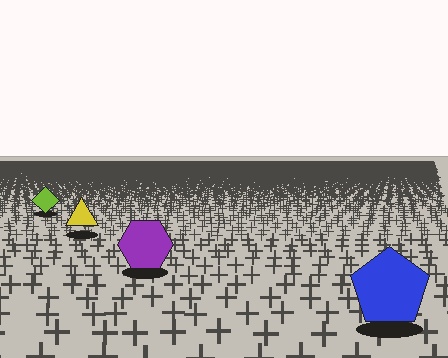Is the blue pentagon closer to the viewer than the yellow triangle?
Yes. The blue pentagon is closer — you can tell from the texture gradient: the ground texture is coarser near it.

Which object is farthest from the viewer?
The lime diamond is farthest from the viewer. It appears smaller and the ground texture around it is denser.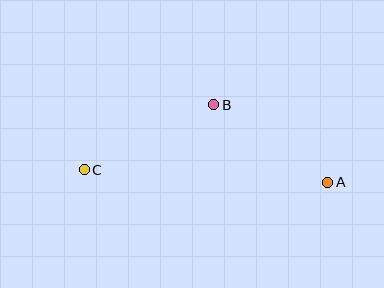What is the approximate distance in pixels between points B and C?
The distance between B and C is approximately 145 pixels.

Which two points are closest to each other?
Points A and B are closest to each other.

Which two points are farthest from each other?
Points A and C are farthest from each other.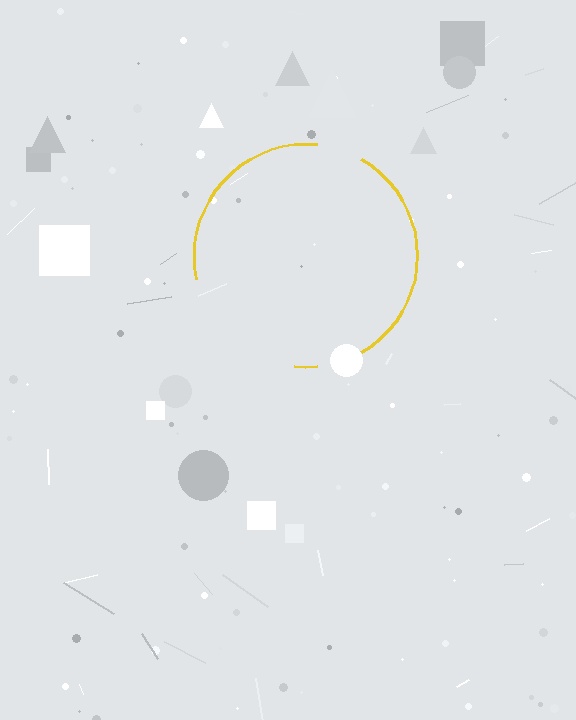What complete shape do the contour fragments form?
The contour fragments form a circle.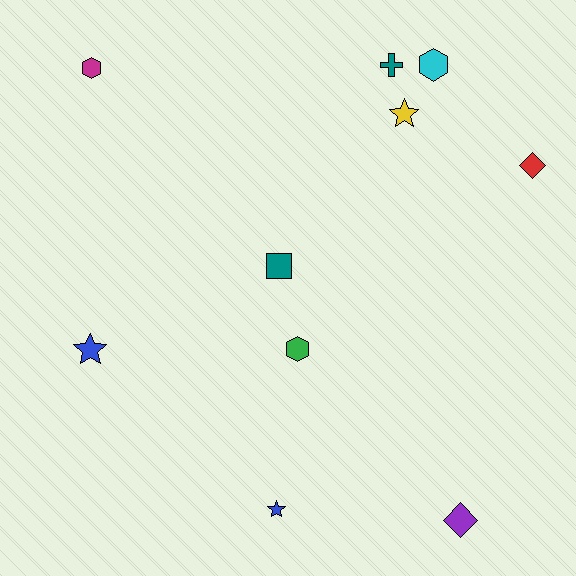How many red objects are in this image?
There is 1 red object.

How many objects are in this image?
There are 10 objects.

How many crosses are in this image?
There is 1 cross.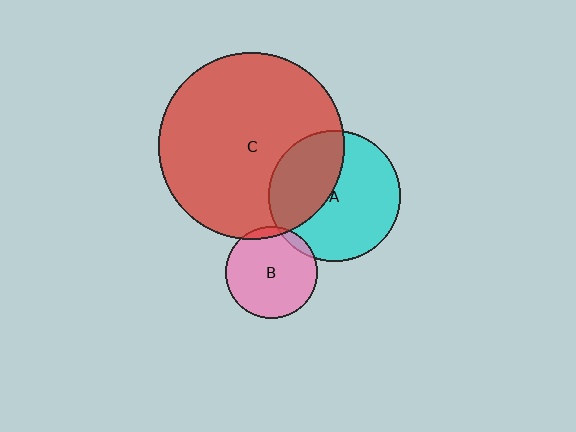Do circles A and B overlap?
Yes.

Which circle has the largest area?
Circle C (red).